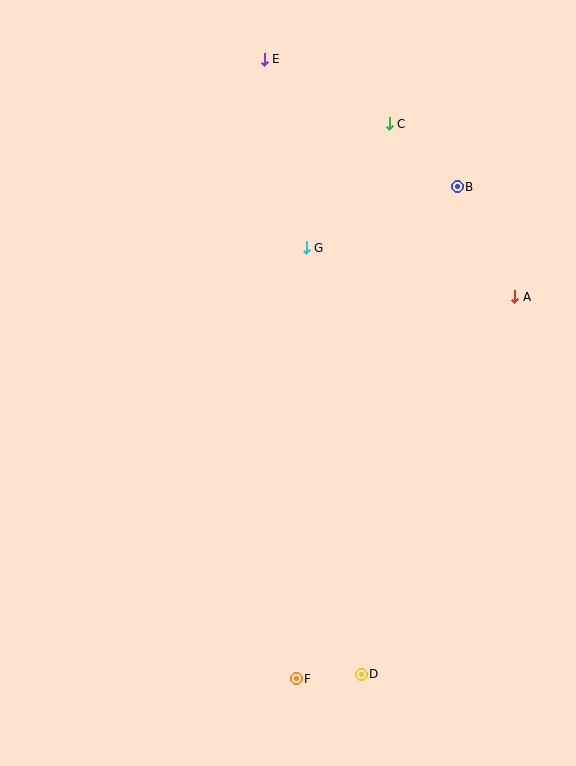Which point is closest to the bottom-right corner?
Point D is closest to the bottom-right corner.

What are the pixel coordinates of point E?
Point E is at (264, 59).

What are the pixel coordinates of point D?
Point D is at (361, 674).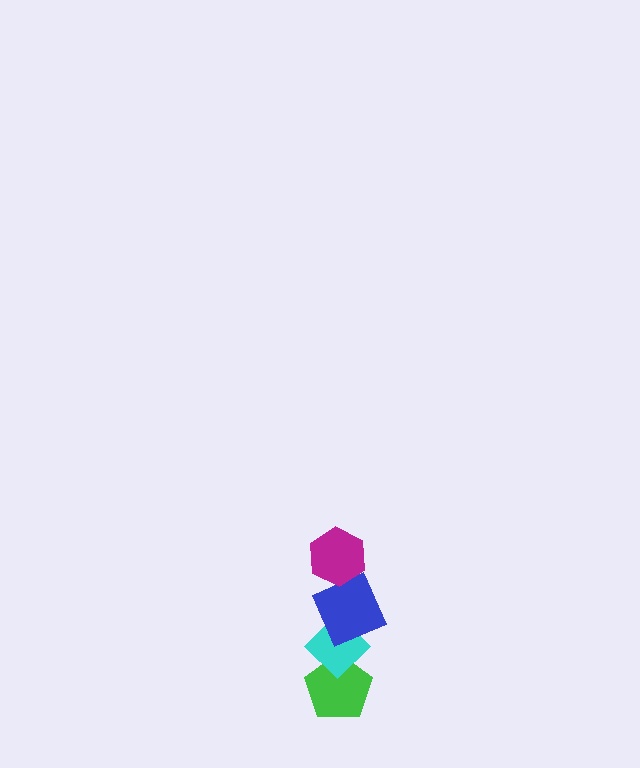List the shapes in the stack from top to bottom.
From top to bottom: the magenta hexagon, the blue square, the cyan diamond, the green pentagon.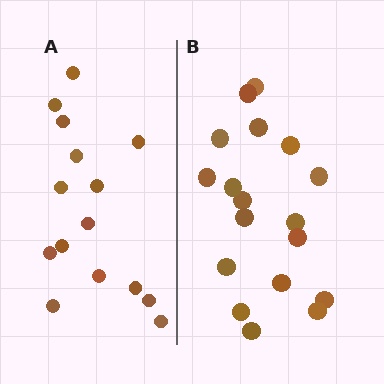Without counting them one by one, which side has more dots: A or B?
Region B (the right region) has more dots.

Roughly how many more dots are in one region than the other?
Region B has just a few more — roughly 2 or 3 more dots than region A.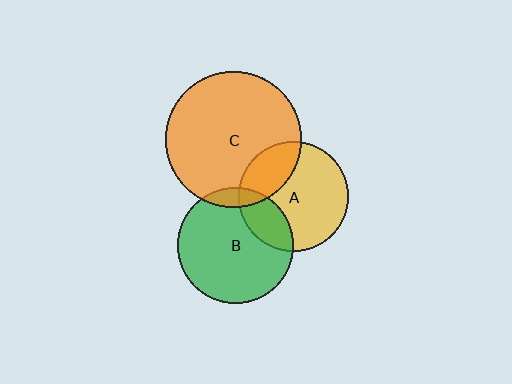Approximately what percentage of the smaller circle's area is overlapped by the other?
Approximately 25%.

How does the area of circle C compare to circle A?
Approximately 1.5 times.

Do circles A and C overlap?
Yes.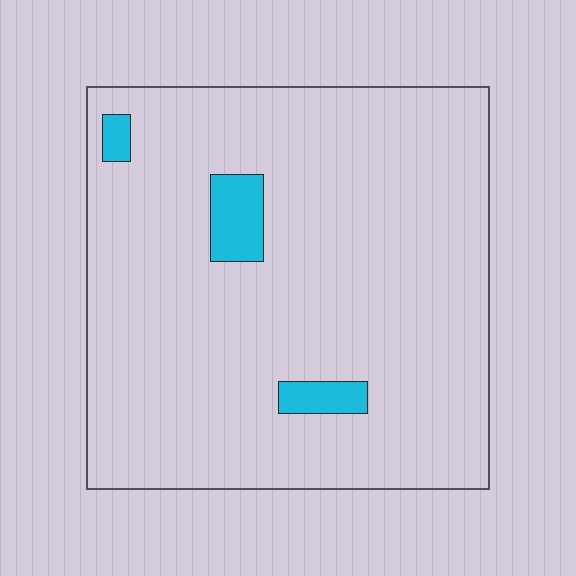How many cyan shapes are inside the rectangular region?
3.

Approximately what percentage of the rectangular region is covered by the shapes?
Approximately 5%.